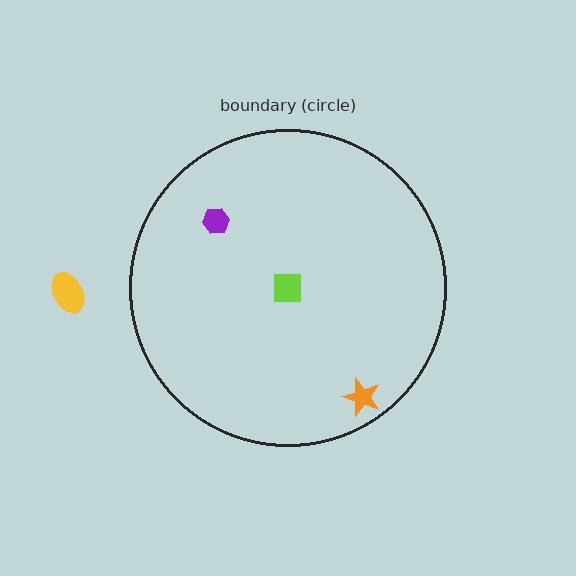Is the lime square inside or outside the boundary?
Inside.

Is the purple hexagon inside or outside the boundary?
Inside.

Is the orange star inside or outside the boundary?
Inside.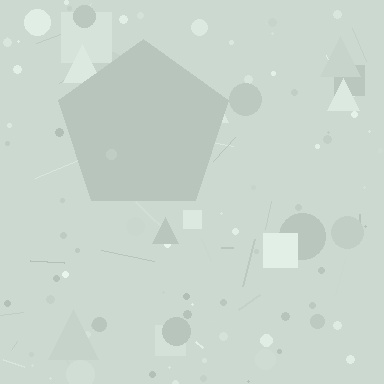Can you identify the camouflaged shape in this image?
The camouflaged shape is a pentagon.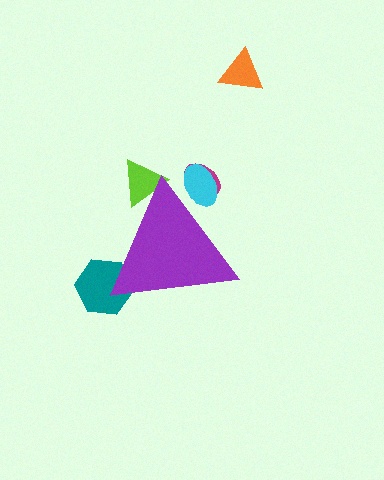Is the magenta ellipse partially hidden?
Yes, the magenta ellipse is partially hidden behind the purple triangle.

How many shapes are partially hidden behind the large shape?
4 shapes are partially hidden.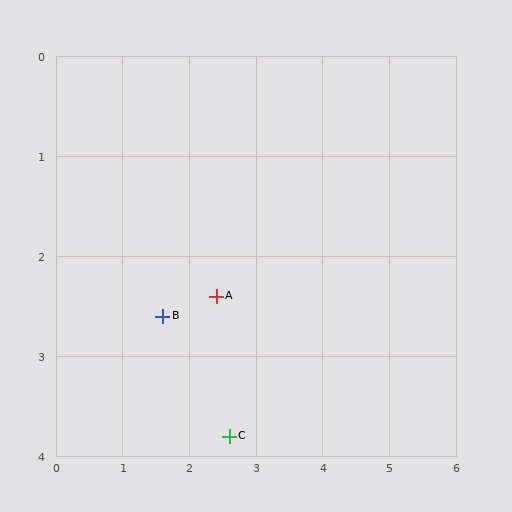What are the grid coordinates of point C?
Point C is at approximately (2.6, 3.8).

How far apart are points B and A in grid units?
Points B and A are about 0.8 grid units apart.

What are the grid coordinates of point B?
Point B is at approximately (1.6, 2.6).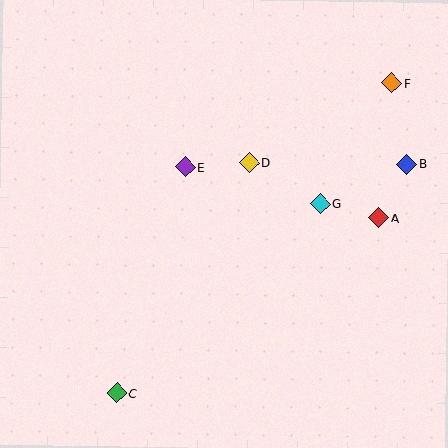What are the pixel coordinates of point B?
Point B is at (407, 164).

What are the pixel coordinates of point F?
Point F is at (392, 83).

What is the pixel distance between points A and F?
The distance between A and F is 136 pixels.